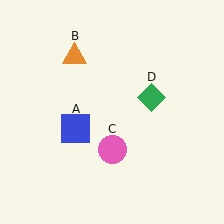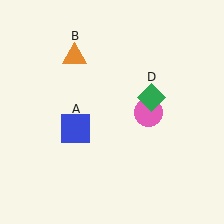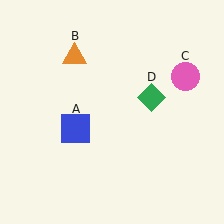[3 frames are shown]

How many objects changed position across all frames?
1 object changed position: pink circle (object C).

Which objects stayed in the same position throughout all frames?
Blue square (object A) and orange triangle (object B) and green diamond (object D) remained stationary.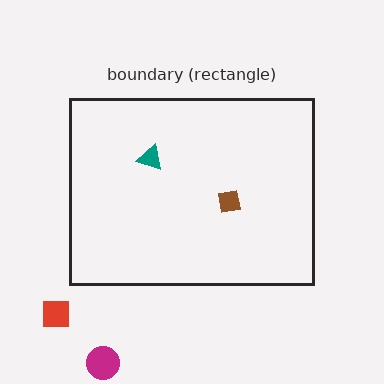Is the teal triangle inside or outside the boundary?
Inside.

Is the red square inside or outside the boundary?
Outside.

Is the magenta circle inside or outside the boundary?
Outside.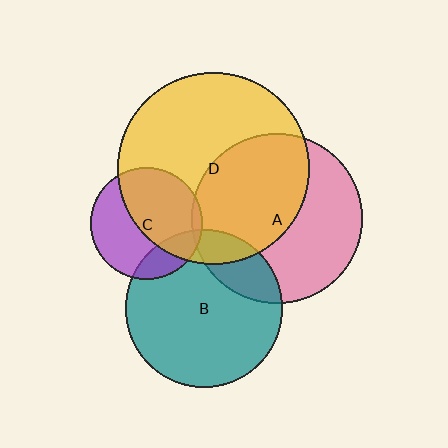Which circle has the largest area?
Circle D (yellow).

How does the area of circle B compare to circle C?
Approximately 2.0 times.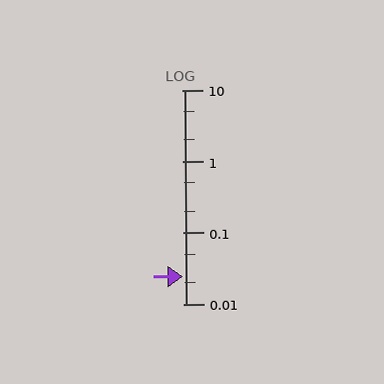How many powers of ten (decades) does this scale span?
The scale spans 3 decades, from 0.01 to 10.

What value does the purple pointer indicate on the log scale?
The pointer indicates approximately 0.024.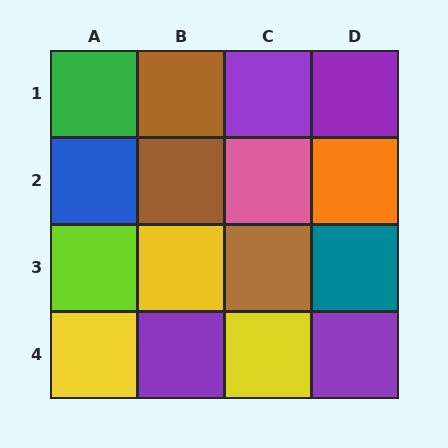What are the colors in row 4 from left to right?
Yellow, purple, yellow, purple.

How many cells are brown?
3 cells are brown.